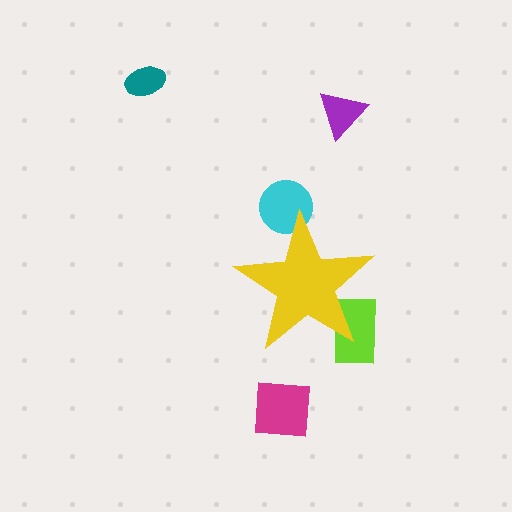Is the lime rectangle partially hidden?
Yes, the lime rectangle is partially hidden behind the yellow star.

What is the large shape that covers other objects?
A yellow star.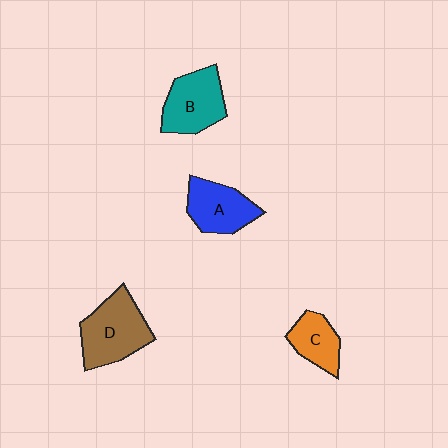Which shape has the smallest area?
Shape C (orange).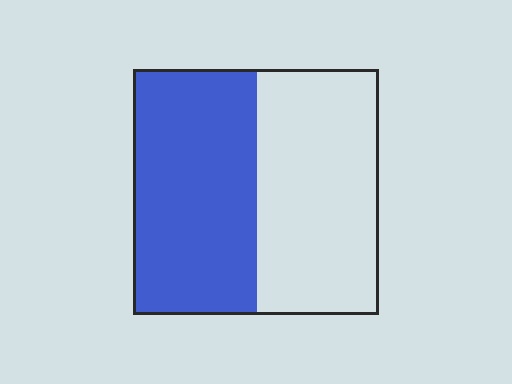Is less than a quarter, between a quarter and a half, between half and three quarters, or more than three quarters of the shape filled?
Between half and three quarters.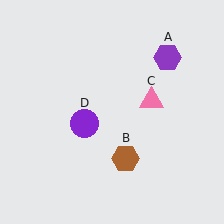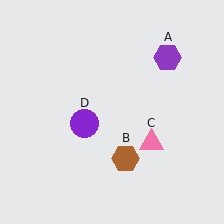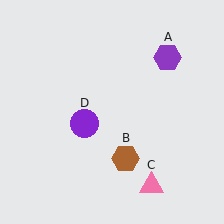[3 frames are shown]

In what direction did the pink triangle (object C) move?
The pink triangle (object C) moved down.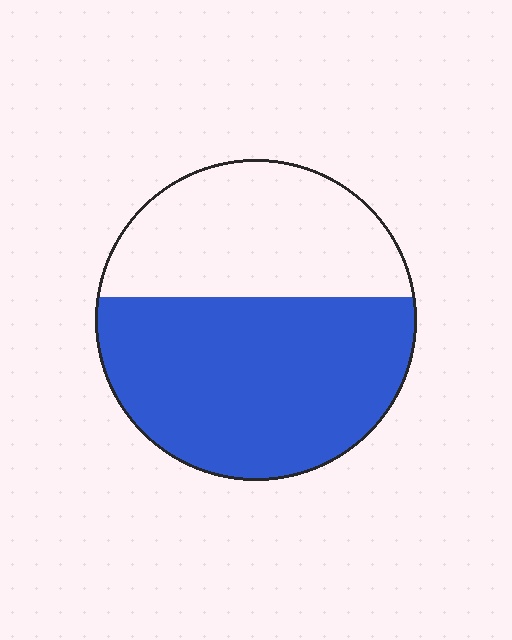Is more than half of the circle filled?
Yes.